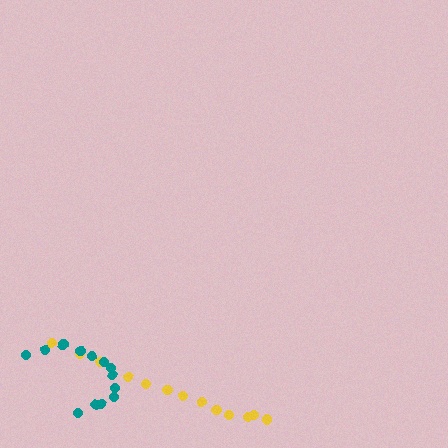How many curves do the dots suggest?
There are 2 distinct paths.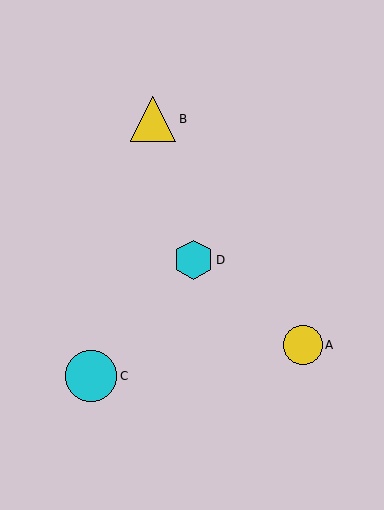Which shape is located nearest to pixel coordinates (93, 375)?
The cyan circle (labeled C) at (91, 376) is nearest to that location.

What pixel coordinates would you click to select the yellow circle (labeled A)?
Click at (303, 345) to select the yellow circle A.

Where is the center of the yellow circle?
The center of the yellow circle is at (303, 345).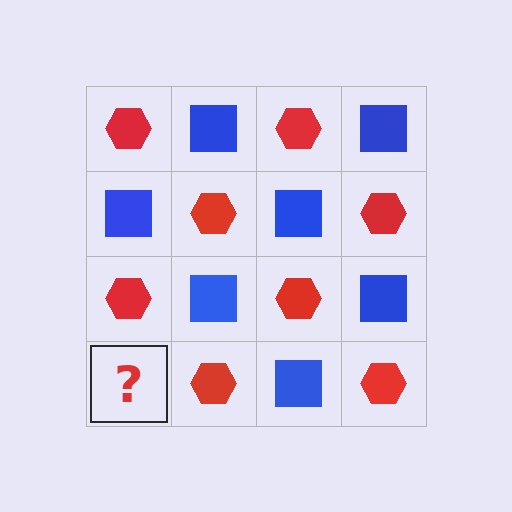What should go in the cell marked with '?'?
The missing cell should contain a blue square.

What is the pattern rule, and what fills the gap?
The rule is that it alternates red hexagon and blue square in a checkerboard pattern. The gap should be filled with a blue square.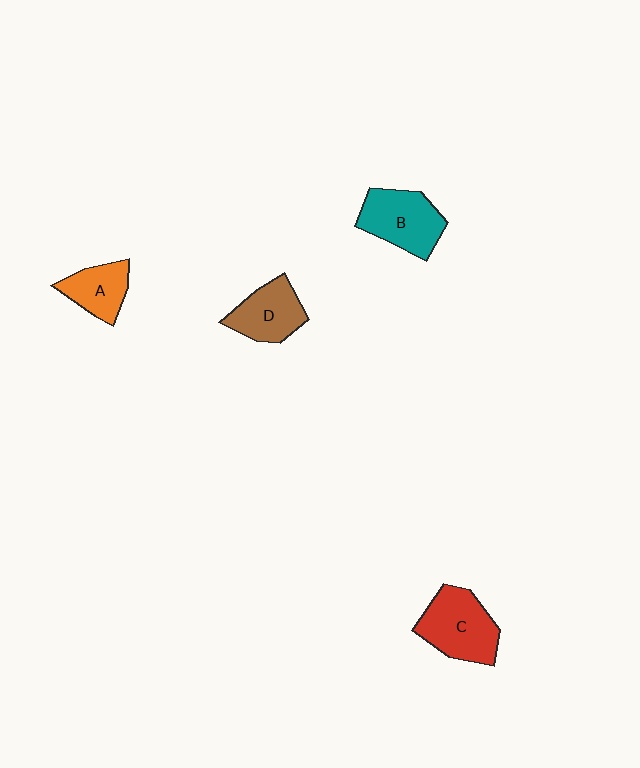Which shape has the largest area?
Shape C (red).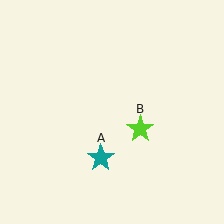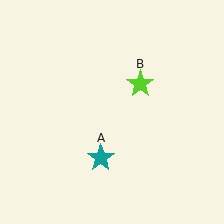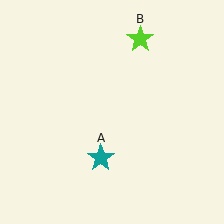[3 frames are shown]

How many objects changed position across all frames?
1 object changed position: lime star (object B).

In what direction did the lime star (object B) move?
The lime star (object B) moved up.